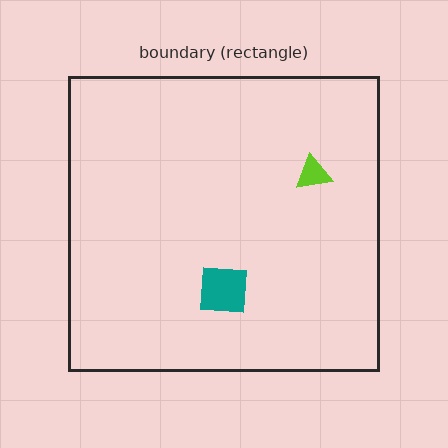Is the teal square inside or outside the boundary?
Inside.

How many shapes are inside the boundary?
2 inside, 0 outside.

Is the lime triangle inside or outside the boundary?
Inside.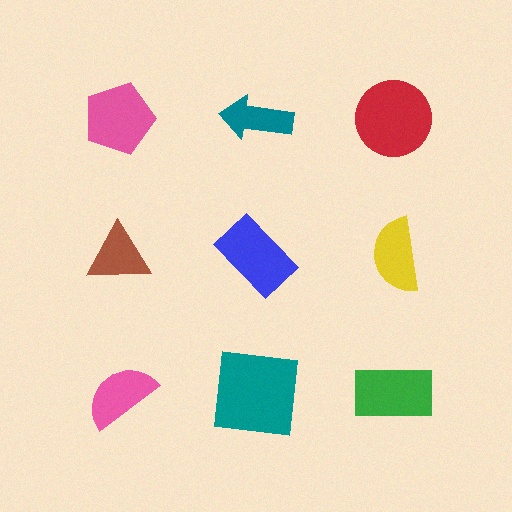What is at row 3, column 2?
A teal square.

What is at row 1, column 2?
A teal arrow.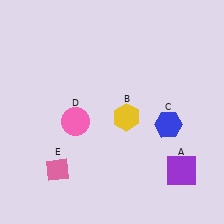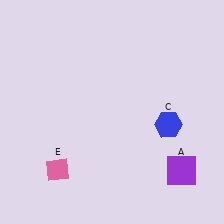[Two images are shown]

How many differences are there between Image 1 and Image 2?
There are 2 differences between the two images.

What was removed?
The pink circle (D), the yellow hexagon (B) were removed in Image 2.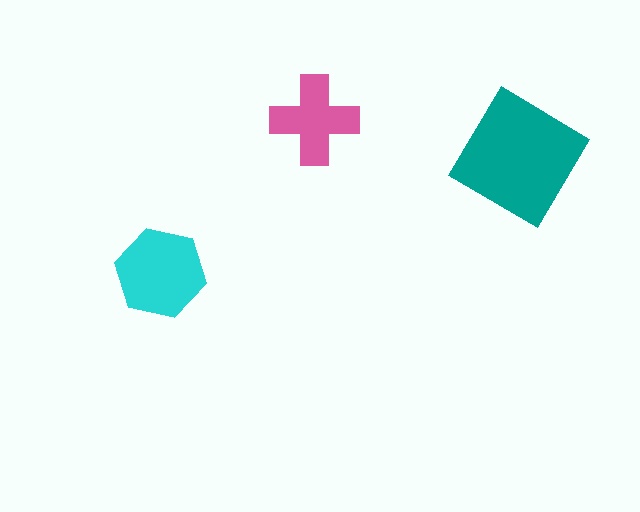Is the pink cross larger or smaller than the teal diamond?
Smaller.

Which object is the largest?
The teal diamond.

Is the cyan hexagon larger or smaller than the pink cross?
Larger.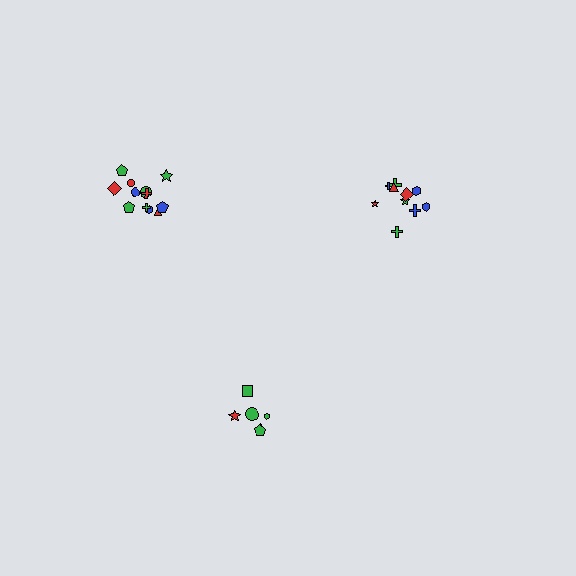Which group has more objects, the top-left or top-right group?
The top-left group.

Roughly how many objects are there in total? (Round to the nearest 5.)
Roughly 30 objects in total.